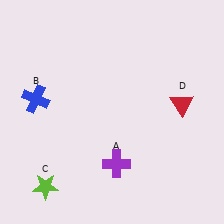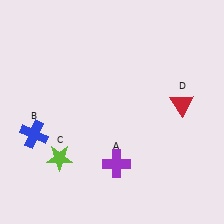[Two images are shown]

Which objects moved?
The objects that moved are: the blue cross (B), the lime star (C).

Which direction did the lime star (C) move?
The lime star (C) moved up.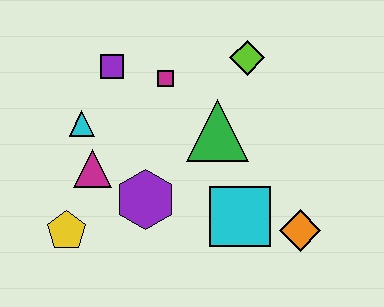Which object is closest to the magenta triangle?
The cyan triangle is closest to the magenta triangle.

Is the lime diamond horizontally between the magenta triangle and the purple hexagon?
No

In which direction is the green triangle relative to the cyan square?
The green triangle is above the cyan square.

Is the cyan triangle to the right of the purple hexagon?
No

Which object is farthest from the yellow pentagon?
The lime diamond is farthest from the yellow pentagon.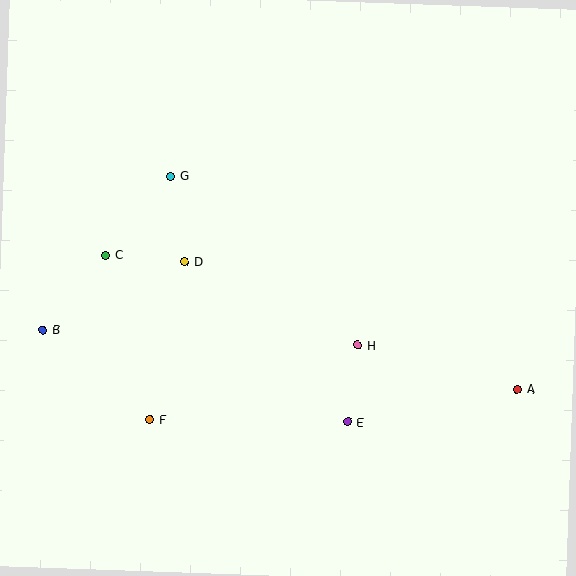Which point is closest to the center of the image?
Point H at (358, 345) is closest to the center.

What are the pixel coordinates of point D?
Point D is at (185, 262).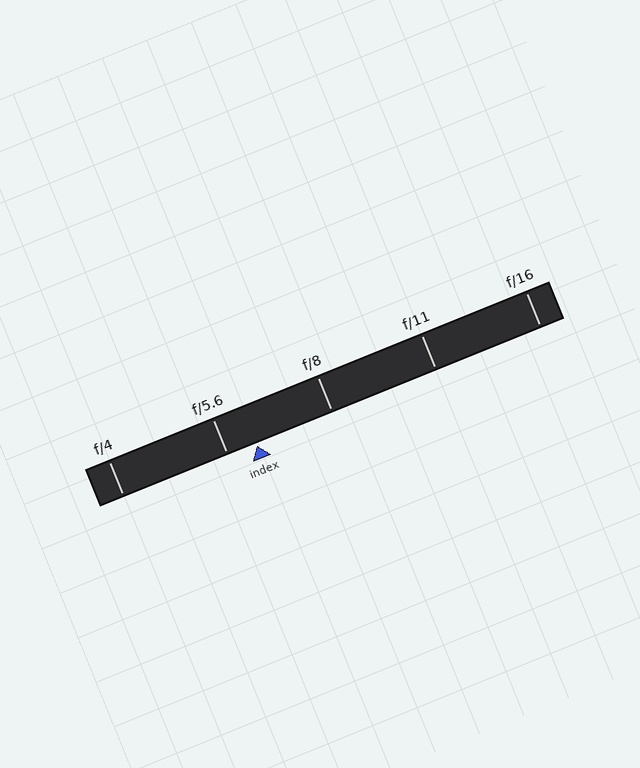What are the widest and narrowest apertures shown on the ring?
The widest aperture shown is f/4 and the narrowest is f/16.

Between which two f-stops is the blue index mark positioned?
The index mark is between f/5.6 and f/8.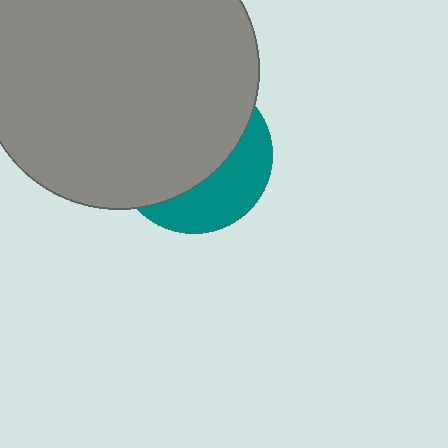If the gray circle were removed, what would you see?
You would see the complete teal circle.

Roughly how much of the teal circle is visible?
A small part of it is visible (roughly 34%).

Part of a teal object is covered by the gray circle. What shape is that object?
It is a circle.